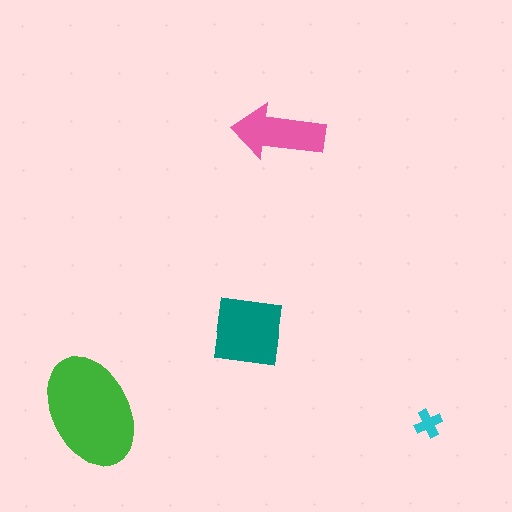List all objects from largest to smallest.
The green ellipse, the teal square, the pink arrow, the cyan cross.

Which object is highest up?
The pink arrow is topmost.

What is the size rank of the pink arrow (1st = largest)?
3rd.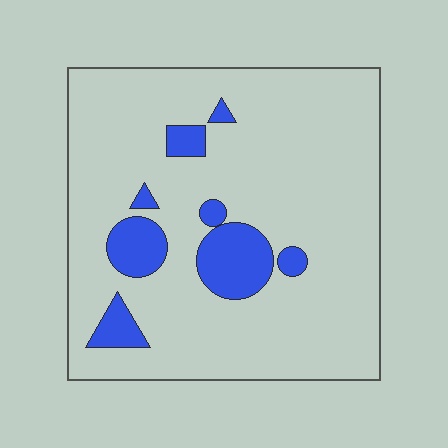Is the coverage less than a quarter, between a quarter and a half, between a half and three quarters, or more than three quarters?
Less than a quarter.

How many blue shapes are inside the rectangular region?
8.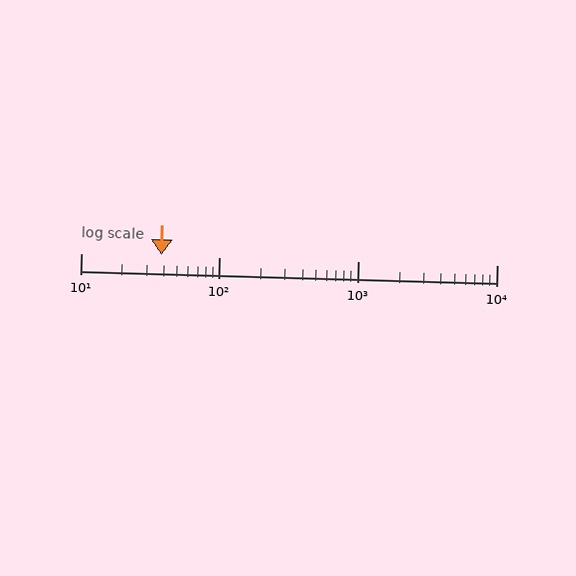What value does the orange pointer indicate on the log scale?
The pointer indicates approximately 38.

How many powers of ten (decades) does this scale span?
The scale spans 3 decades, from 10 to 10000.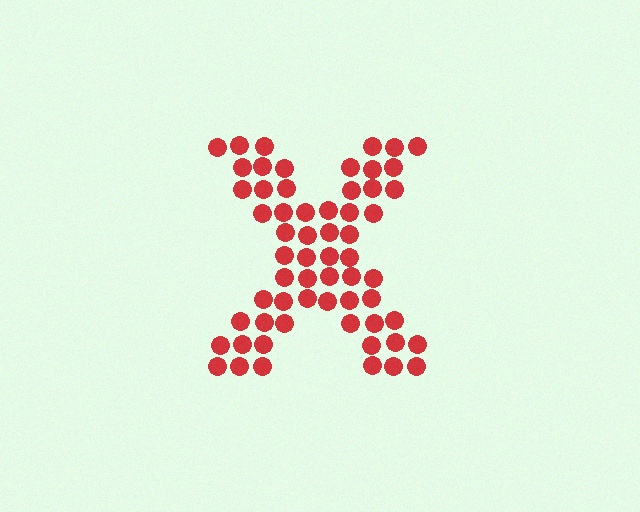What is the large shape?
The large shape is the letter X.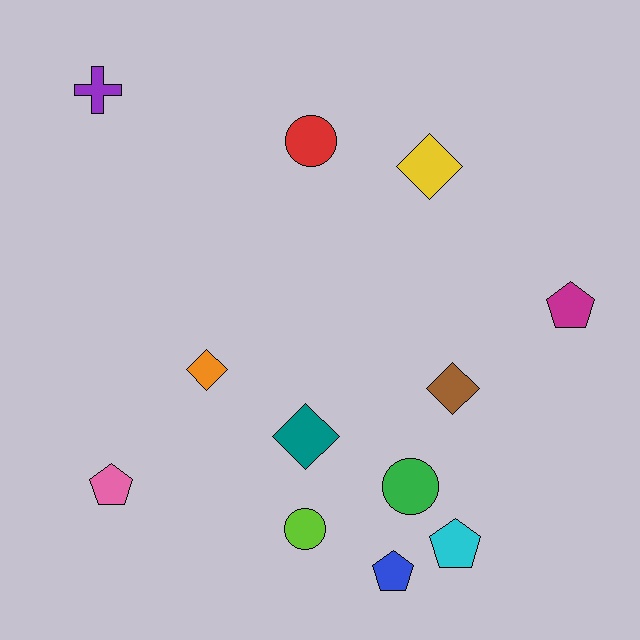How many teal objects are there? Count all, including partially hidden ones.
There is 1 teal object.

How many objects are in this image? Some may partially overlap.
There are 12 objects.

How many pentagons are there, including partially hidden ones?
There are 4 pentagons.